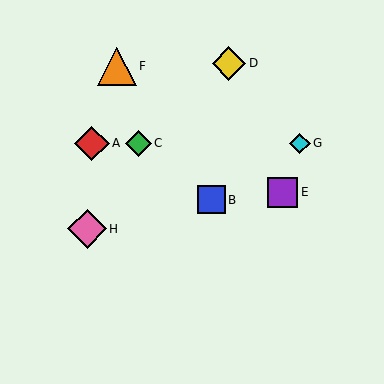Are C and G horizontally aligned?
Yes, both are at y≈143.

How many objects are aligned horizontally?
3 objects (A, C, G) are aligned horizontally.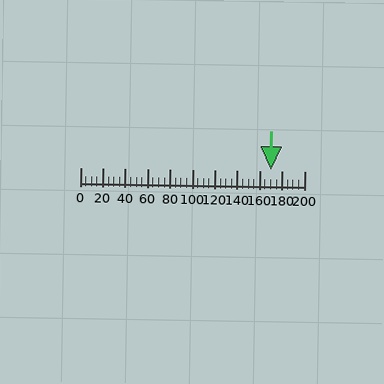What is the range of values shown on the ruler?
The ruler shows values from 0 to 200.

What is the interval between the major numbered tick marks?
The major tick marks are spaced 20 units apart.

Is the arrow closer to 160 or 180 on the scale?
The arrow is closer to 180.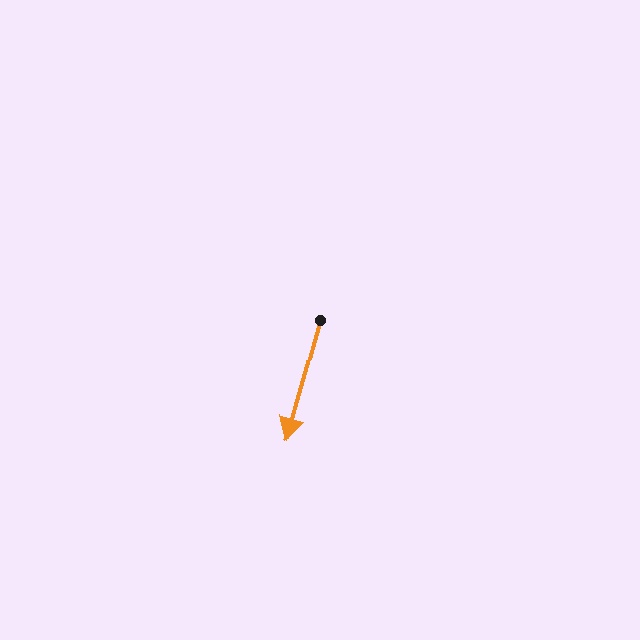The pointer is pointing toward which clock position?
Roughly 7 o'clock.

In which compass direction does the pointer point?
South.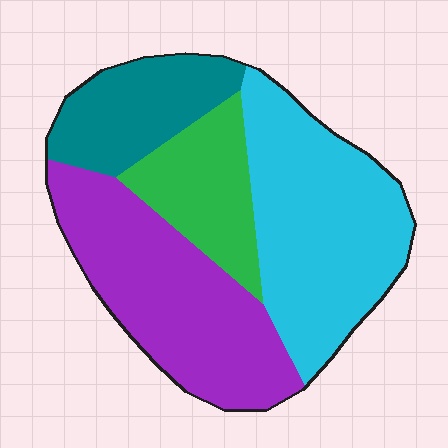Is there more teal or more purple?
Purple.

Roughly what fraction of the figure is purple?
Purple covers about 35% of the figure.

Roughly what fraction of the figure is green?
Green takes up about one sixth (1/6) of the figure.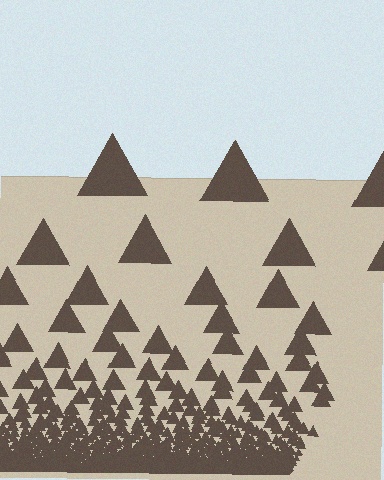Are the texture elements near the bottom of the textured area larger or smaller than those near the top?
Smaller. The gradient is inverted — elements near the bottom are smaller and denser.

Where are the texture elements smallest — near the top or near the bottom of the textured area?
Near the bottom.